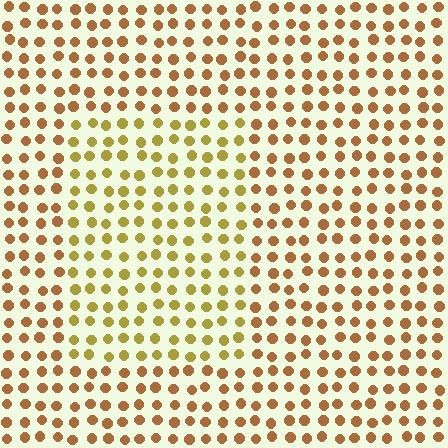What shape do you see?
I see a rectangle.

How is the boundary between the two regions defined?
The boundary is defined purely by a slight shift in hue (about 28 degrees). Spacing, size, and orientation are identical on both sides.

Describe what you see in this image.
The image is filled with small brown elements in a uniform arrangement. A rectangle-shaped region is visible where the elements are tinted to a slightly different hue, forming a subtle color boundary.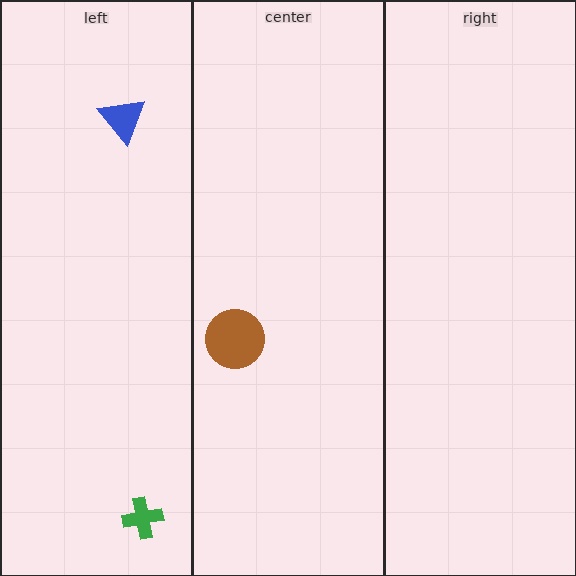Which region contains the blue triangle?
The left region.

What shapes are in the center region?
The brown circle.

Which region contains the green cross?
The left region.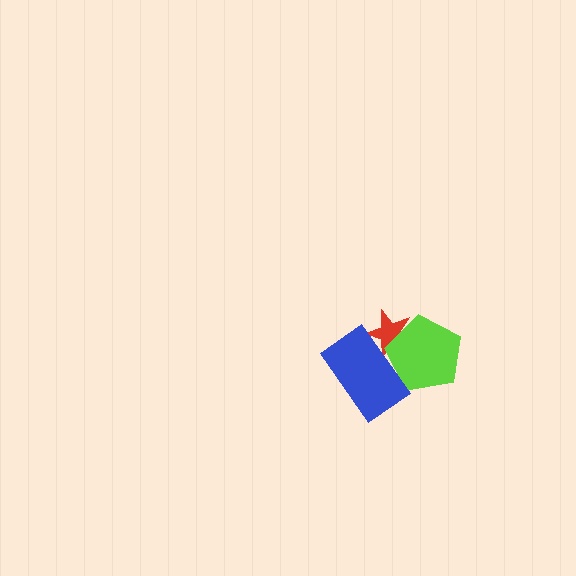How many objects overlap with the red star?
2 objects overlap with the red star.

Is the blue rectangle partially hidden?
No, no other shape covers it.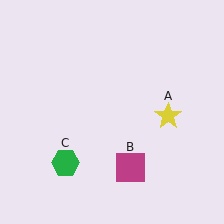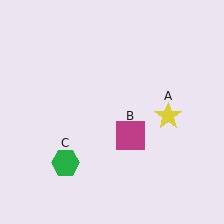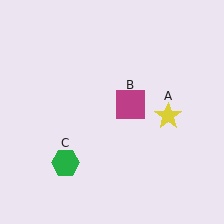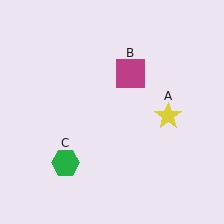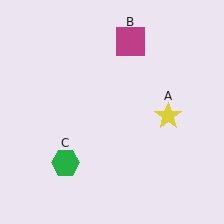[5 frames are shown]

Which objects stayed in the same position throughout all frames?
Yellow star (object A) and green hexagon (object C) remained stationary.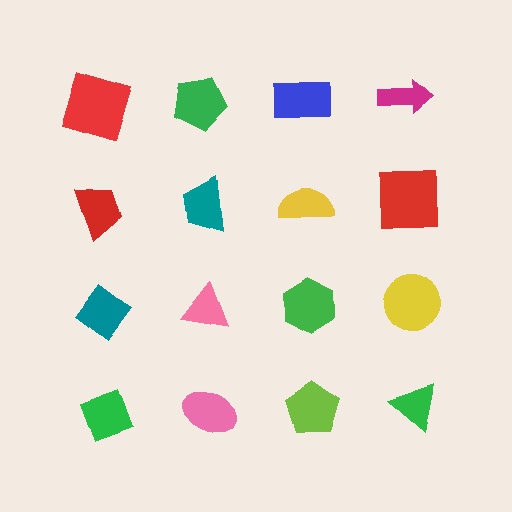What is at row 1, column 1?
A red square.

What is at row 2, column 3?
A yellow semicircle.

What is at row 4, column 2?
A pink ellipse.